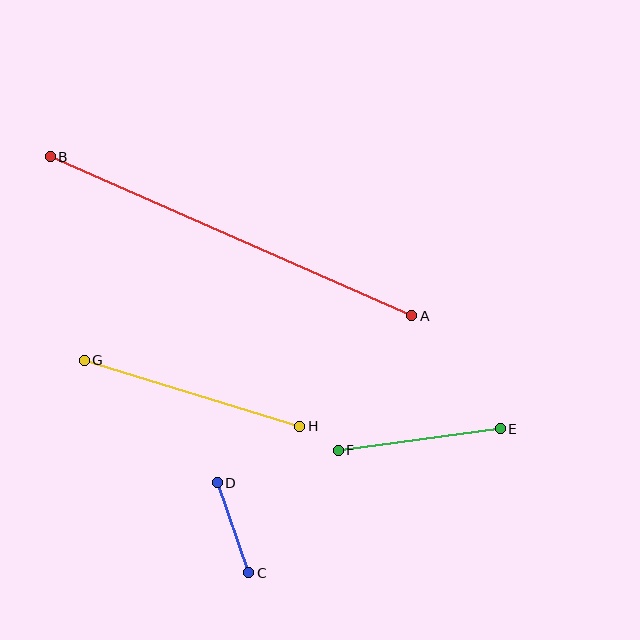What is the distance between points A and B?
The distance is approximately 395 pixels.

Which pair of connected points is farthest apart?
Points A and B are farthest apart.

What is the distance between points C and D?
The distance is approximately 95 pixels.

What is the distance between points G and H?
The distance is approximately 225 pixels.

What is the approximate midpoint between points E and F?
The midpoint is at approximately (419, 440) pixels.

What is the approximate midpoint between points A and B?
The midpoint is at approximately (231, 236) pixels.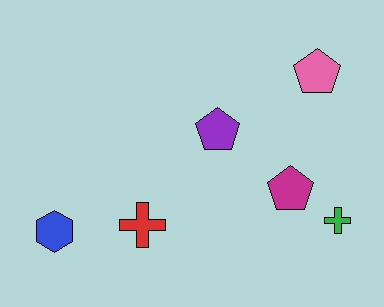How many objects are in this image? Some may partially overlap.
There are 6 objects.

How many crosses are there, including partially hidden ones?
There are 2 crosses.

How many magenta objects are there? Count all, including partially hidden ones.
There is 1 magenta object.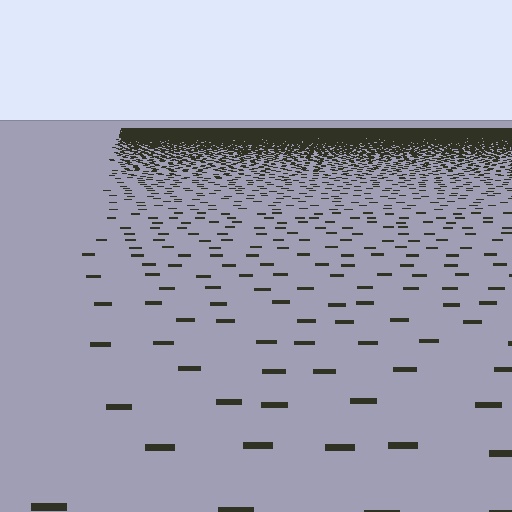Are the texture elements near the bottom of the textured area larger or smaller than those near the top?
Larger. Near the bottom, elements are closer to the viewer and appear at a bigger on-screen size.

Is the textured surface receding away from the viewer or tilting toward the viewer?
The surface is receding away from the viewer. Texture elements get smaller and denser toward the top.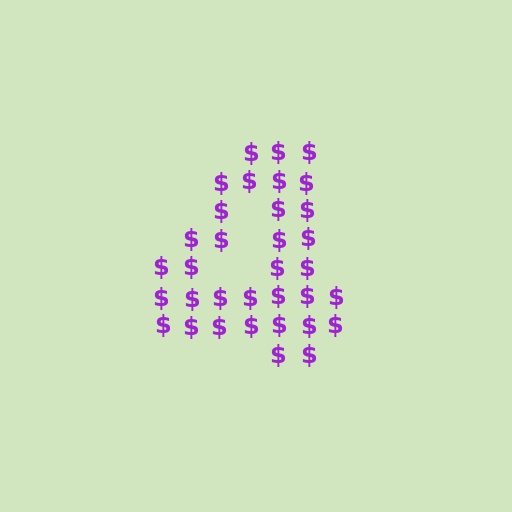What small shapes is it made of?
It is made of small dollar signs.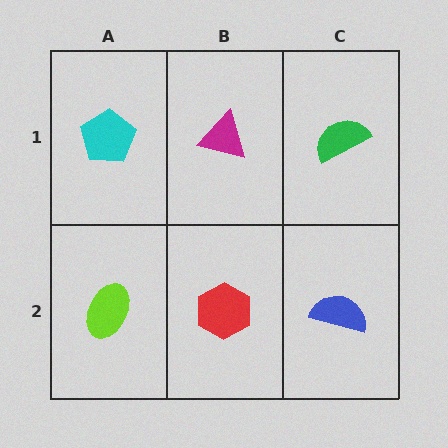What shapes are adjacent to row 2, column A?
A cyan pentagon (row 1, column A), a red hexagon (row 2, column B).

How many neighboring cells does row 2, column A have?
2.